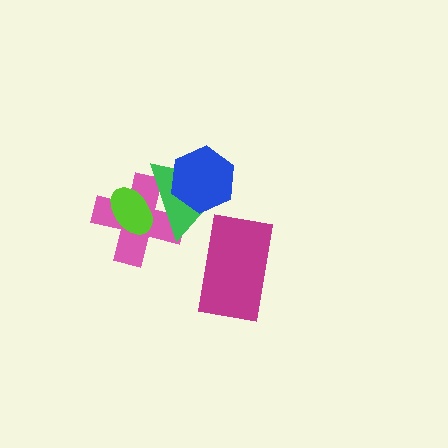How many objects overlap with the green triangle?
3 objects overlap with the green triangle.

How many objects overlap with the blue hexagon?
1 object overlaps with the blue hexagon.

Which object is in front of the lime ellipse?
The green triangle is in front of the lime ellipse.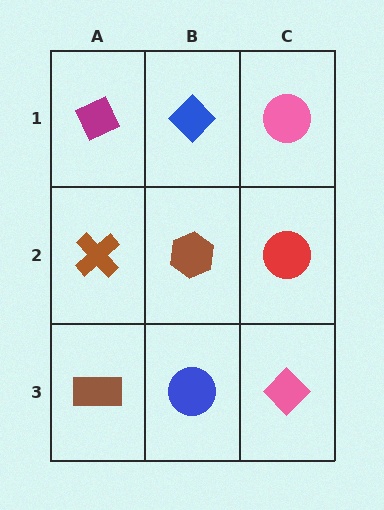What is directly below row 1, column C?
A red circle.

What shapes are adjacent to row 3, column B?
A brown hexagon (row 2, column B), a brown rectangle (row 3, column A), a pink diamond (row 3, column C).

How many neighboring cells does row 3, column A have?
2.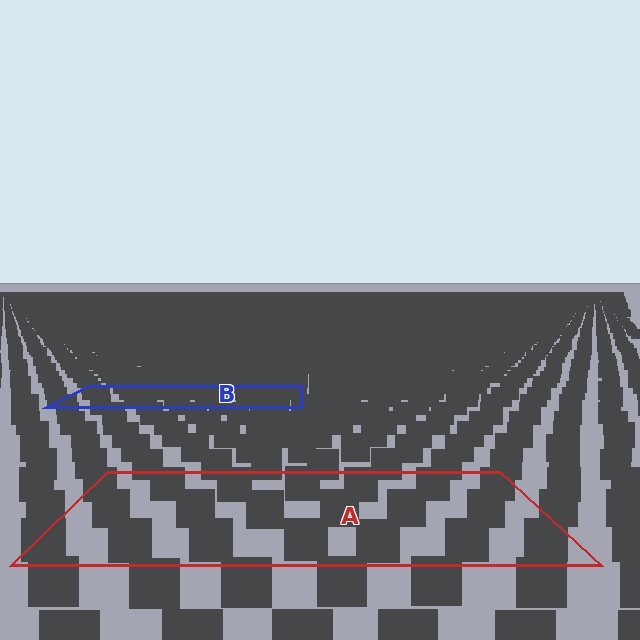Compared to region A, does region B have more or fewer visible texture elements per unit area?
Region B has more texture elements per unit area — they are packed more densely because it is farther away.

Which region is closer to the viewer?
Region A is closer. The texture elements there are larger and more spread out.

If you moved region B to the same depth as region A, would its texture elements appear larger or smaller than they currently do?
They would appear larger. At a closer depth, the same texture elements are projected at a bigger on-screen size.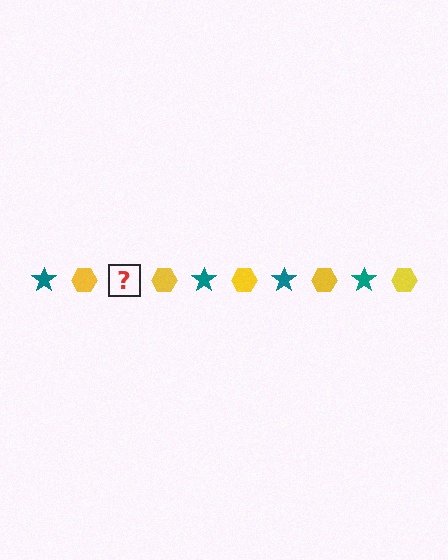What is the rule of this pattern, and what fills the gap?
The rule is that the pattern alternates between teal star and yellow hexagon. The gap should be filled with a teal star.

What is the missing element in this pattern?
The missing element is a teal star.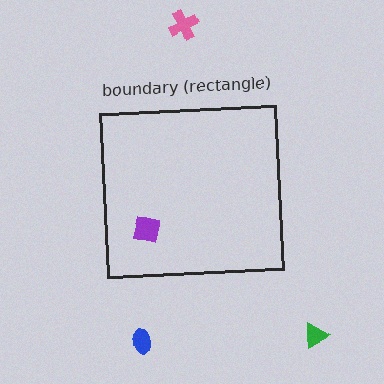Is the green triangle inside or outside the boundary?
Outside.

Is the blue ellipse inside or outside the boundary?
Outside.